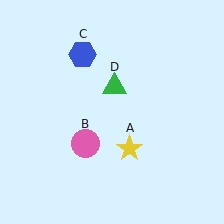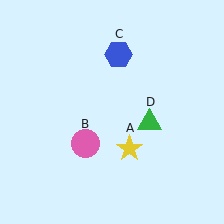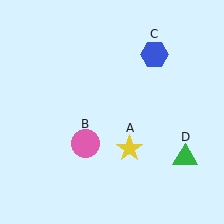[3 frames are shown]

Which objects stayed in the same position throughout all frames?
Yellow star (object A) and pink circle (object B) remained stationary.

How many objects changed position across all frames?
2 objects changed position: blue hexagon (object C), green triangle (object D).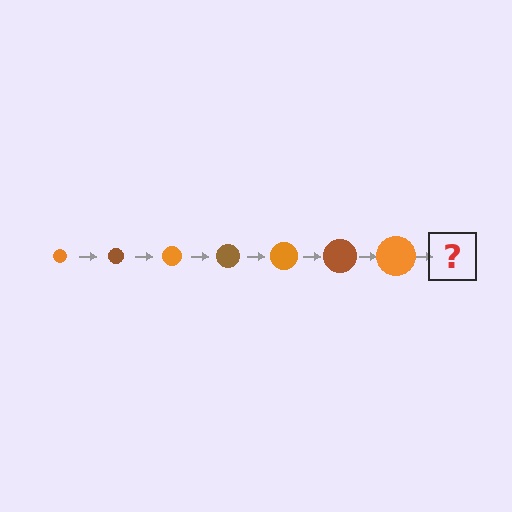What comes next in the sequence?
The next element should be a brown circle, larger than the previous one.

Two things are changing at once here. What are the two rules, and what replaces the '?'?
The two rules are that the circle grows larger each step and the color cycles through orange and brown. The '?' should be a brown circle, larger than the previous one.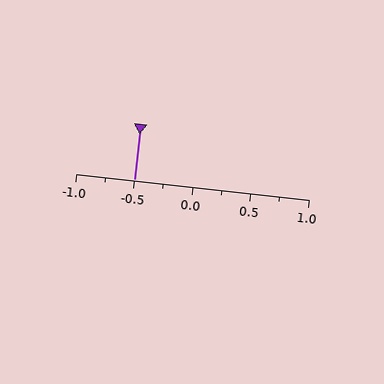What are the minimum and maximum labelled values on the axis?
The axis runs from -1.0 to 1.0.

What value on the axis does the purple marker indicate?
The marker indicates approximately -0.5.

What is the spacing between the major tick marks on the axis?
The major ticks are spaced 0.5 apart.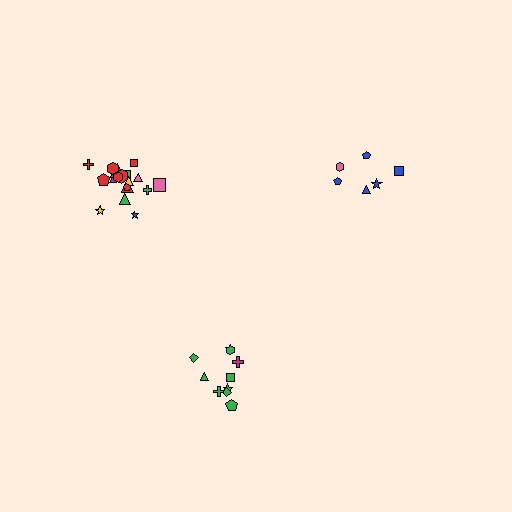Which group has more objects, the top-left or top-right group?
The top-left group.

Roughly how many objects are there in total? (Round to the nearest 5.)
Roughly 35 objects in total.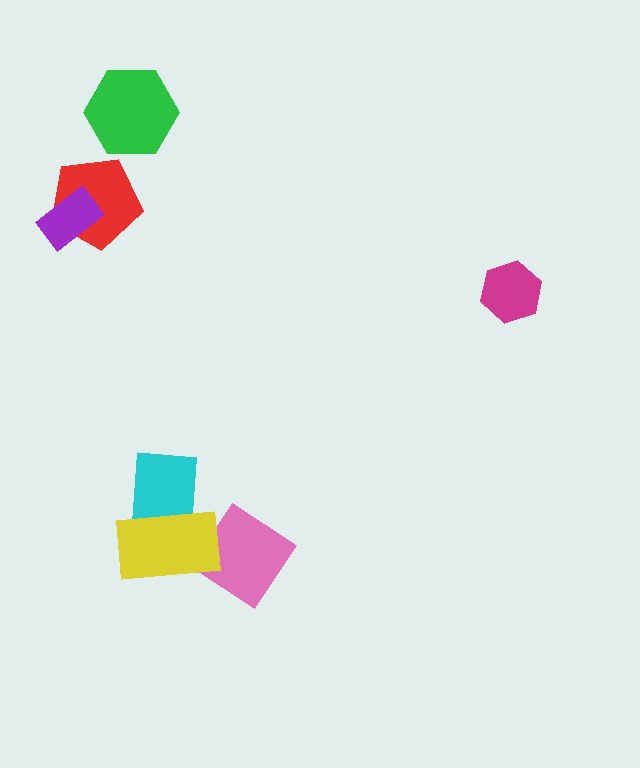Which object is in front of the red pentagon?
The purple rectangle is in front of the red pentagon.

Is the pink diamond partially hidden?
Yes, it is partially covered by another shape.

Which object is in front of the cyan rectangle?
The yellow rectangle is in front of the cyan rectangle.